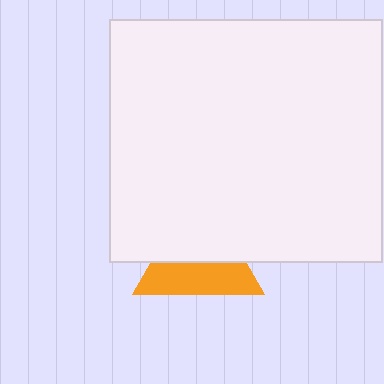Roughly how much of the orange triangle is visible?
About half of it is visible (roughly 48%).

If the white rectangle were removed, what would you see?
You would see the complete orange triangle.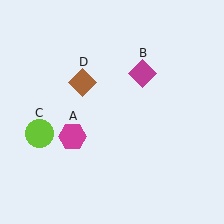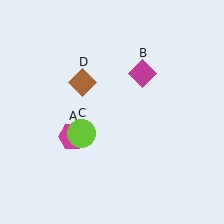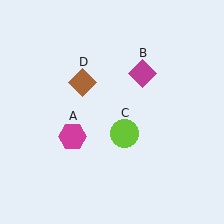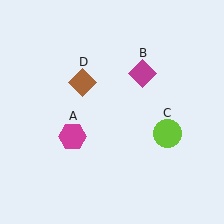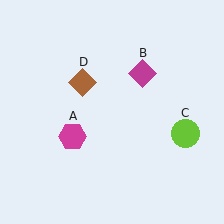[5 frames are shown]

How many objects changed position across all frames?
1 object changed position: lime circle (object C).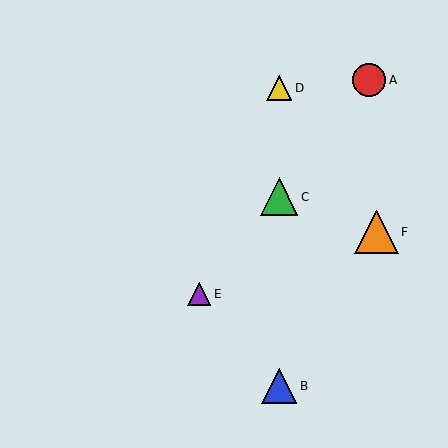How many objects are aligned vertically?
3 objects (B, C, D) are aligned vertically.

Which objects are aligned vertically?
Objects B, C, D are aligned vertically.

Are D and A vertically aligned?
No, D is at x≈279 and A is at x≈369.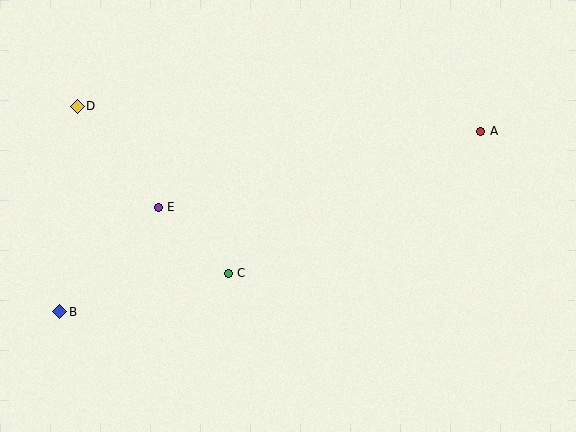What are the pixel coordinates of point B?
Point B is at (60, 312).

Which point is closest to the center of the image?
Point C at (228, 273) is closest to the center.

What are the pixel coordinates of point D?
Point D is at (77, 106).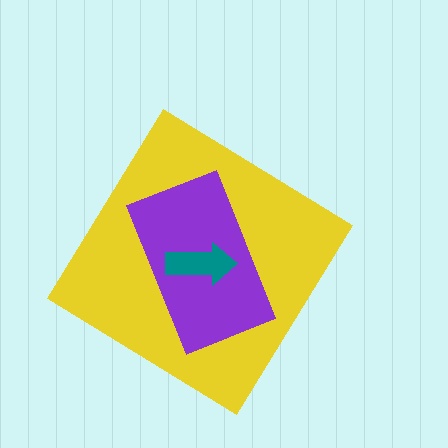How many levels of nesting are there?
3.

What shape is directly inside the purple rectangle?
The teal arrow.